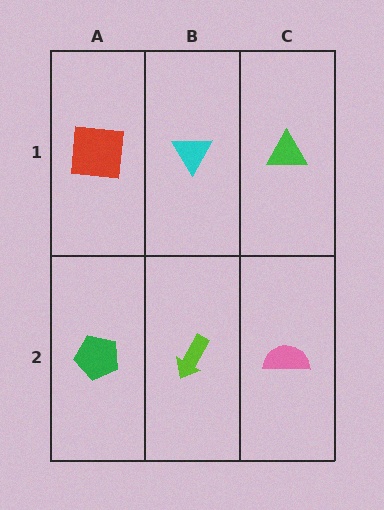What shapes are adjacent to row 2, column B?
A cyan triangle (row 1, column B), a green pentagon (row 2, column A), a pink semicircle (row 2, column C).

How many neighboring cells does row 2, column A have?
2.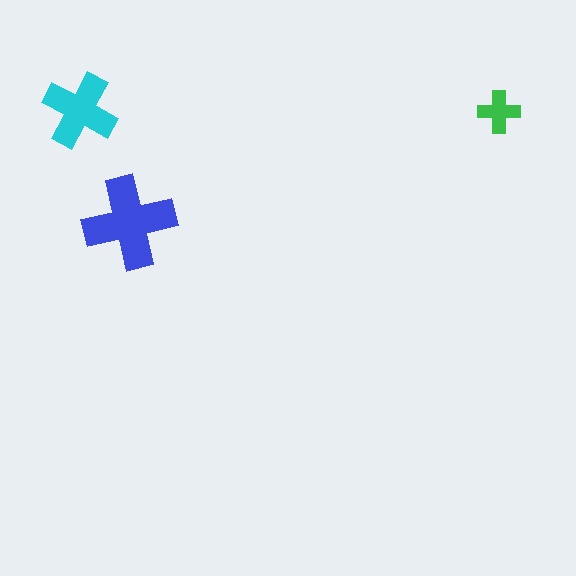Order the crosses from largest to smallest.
the blue one, the cyan one, the green one.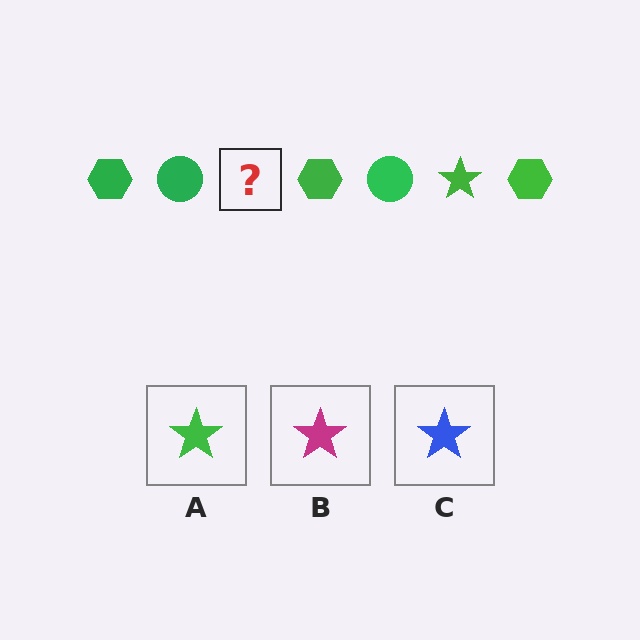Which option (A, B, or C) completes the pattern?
A.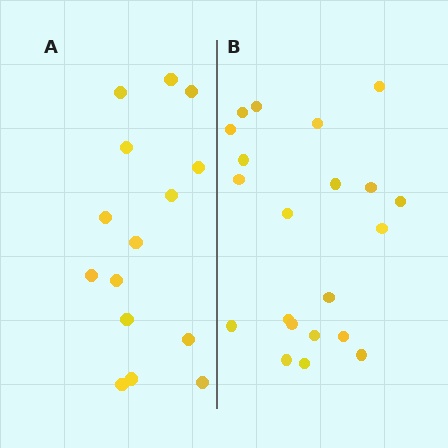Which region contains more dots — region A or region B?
Region B (the right region) has more dots.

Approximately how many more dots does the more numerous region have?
Region B has about 6 more dots than region A.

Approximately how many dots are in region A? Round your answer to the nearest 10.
About 20 dots. (The exact count is 15, which rounds to 20.)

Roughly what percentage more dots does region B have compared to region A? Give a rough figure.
About 40% more.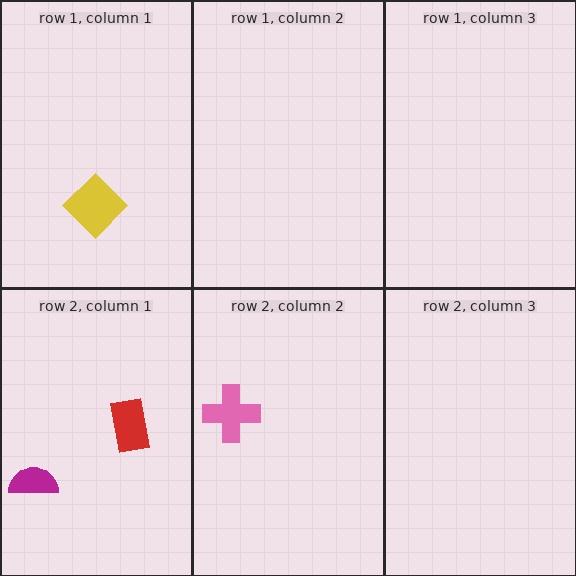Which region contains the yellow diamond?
The row 1, column 1 region.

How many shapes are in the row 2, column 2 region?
1.